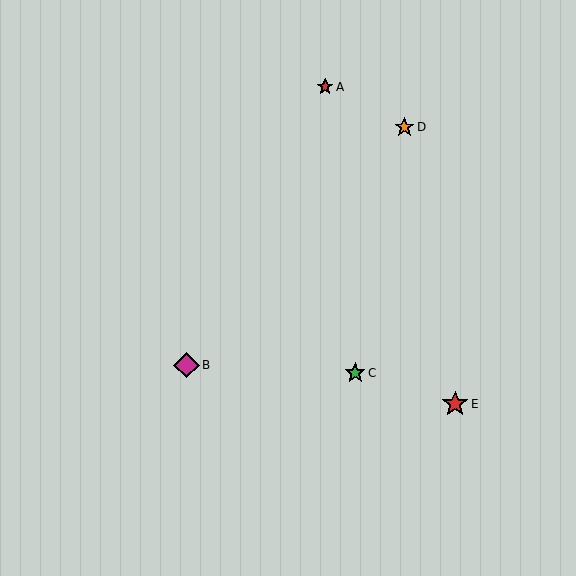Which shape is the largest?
The red star (labeled E) is the largest.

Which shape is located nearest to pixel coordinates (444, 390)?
The red star (labeled E) at (455, 404) is nearest to that location.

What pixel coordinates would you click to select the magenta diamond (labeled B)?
Click at (187, 365) to select the magenta diamond B.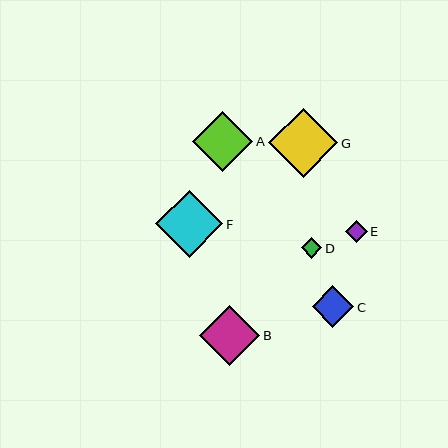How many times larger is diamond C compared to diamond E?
Diamond C is approximately 1.9 times the size of diamond E.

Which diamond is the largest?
Diamond G is the largest with a size of approximately 69 pixels.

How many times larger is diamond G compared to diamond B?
Diamond G is approximately 1.1 times the size of diamond B.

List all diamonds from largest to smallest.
From largest to smallest: G, F, B, A, C, E, D.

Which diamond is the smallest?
Diamond D is the smallest with a size of approximately 20 pixels.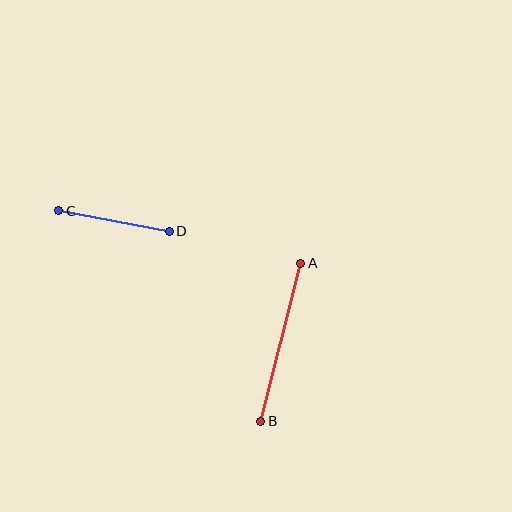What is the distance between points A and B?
The distance is approximately 163 pixels.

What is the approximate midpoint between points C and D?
The midpoint is at approximately (114, 221) pixels.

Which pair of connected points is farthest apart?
Points A and B are farthest apart.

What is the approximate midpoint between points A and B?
The midpoint is at approximately (281, 342) pixels.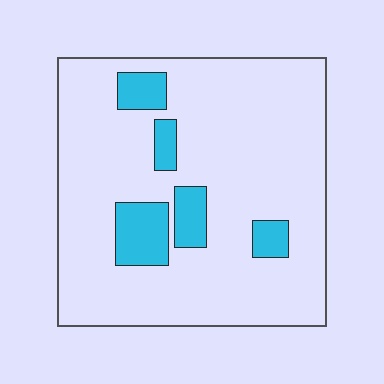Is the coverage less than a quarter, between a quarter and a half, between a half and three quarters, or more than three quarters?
Less than a quarter.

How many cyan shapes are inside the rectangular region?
5.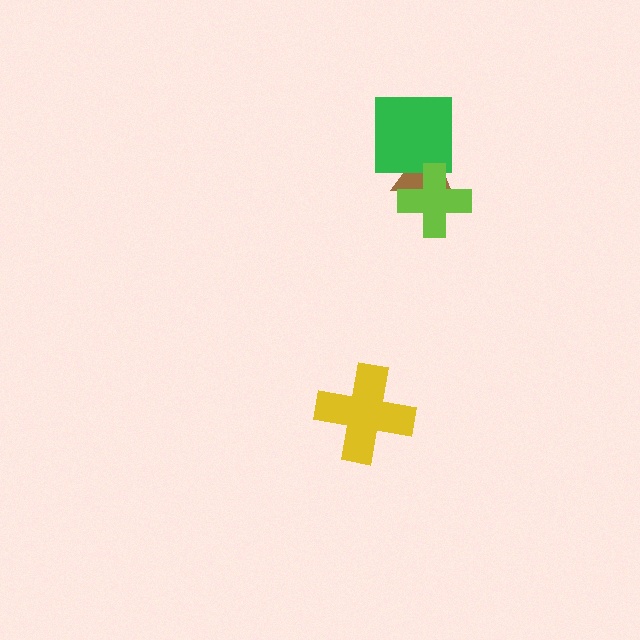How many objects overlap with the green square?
1 object overlaps with the green square.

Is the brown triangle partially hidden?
Yes, it is partially covered by another shape.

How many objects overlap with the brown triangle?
2 objects overlap with the brown triangle.